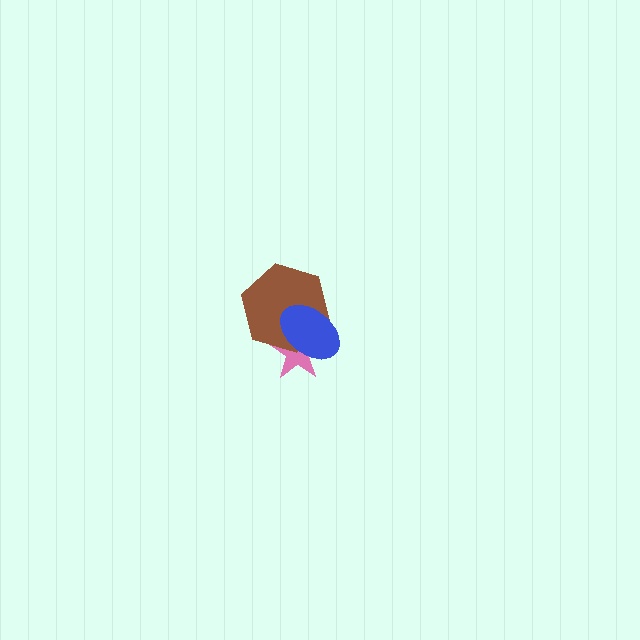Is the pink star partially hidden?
Yes, it is partially covered by another shape.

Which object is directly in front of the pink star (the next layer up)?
The brown hexagon is directly in front of the pink star.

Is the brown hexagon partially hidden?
Yes, it is partially covered by another shape.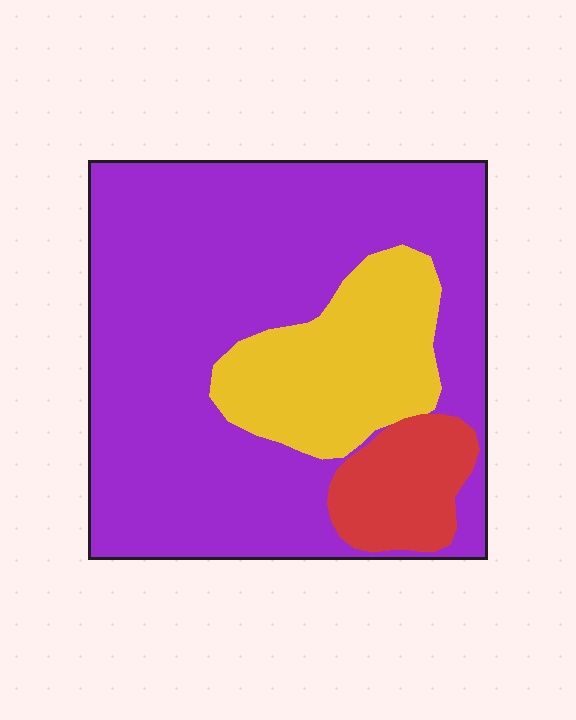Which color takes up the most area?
Purple, at roughly 70%.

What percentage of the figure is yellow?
Yellow takes up about one fifth (1/5) of the figure.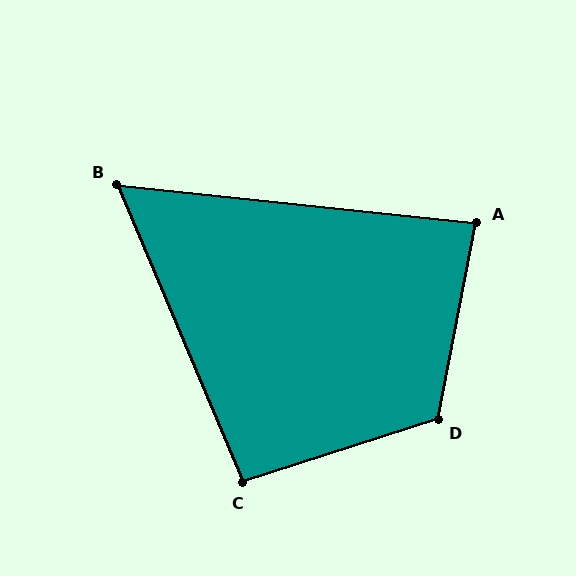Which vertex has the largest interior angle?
D, at approximately 119 degrees.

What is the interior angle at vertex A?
Approximately 85 degrees (acute).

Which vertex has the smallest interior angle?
B, at approximately 61 degrees.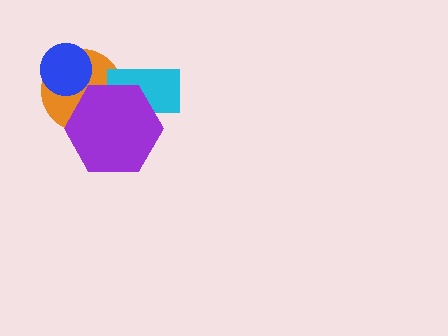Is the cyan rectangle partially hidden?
Yes, it is partially covered by another shape.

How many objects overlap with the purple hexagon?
2 objects overlap with the purple hexagon.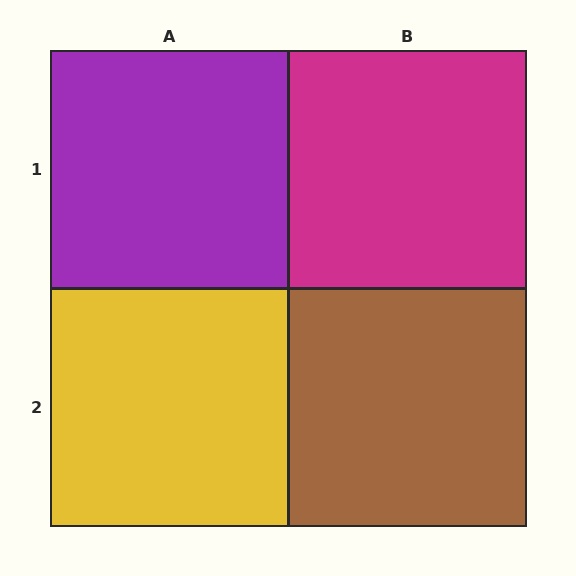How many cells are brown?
1 cell is brown.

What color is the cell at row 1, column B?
Magenta.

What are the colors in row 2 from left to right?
Yellow, brown.